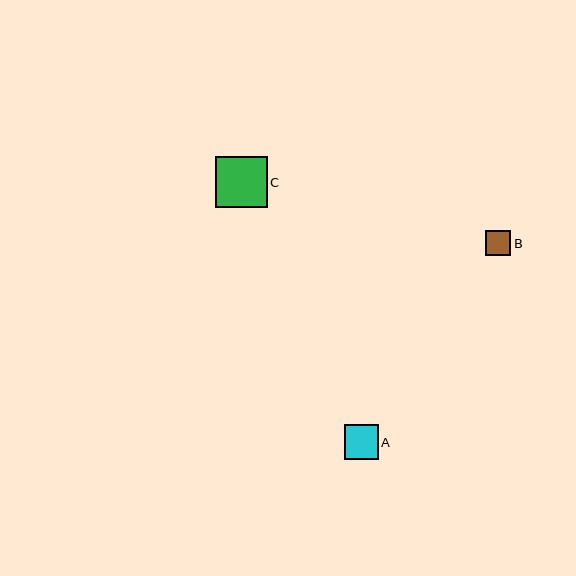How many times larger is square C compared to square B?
Square C is approximately 2.0 times the size of square B.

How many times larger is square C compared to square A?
Square C is approximately 1.5 times the size of square A.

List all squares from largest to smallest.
From largest to smallest: C, A, B.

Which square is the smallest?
Square B is the smallest with a size of approximately 25 pixels.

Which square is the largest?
Square C is the largest with a size of approximately 51 pixels.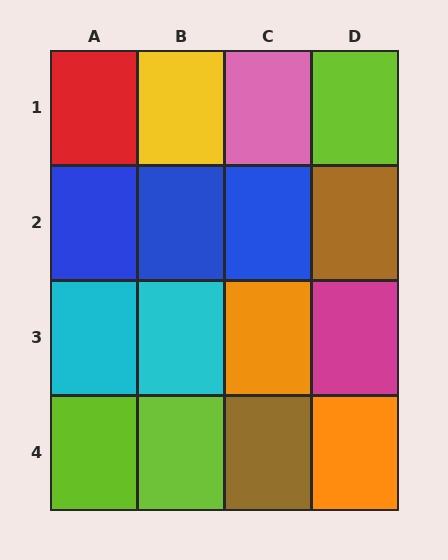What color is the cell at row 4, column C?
Brown.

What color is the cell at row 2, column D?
Brown.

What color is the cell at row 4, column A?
Lime.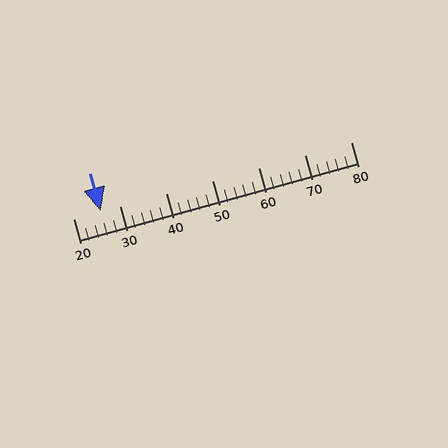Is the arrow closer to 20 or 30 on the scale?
The arrow is closer to 30.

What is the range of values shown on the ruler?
The ruler shows values from 20 to 80.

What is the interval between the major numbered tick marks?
The major tick marks are spaced 10 units apart.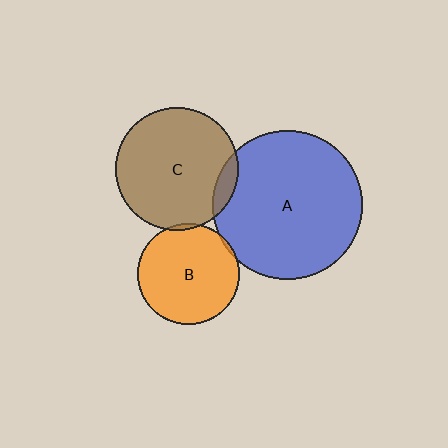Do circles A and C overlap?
Yes.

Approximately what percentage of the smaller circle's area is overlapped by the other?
Approximately 10%.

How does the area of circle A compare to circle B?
Approximately 2.2 times.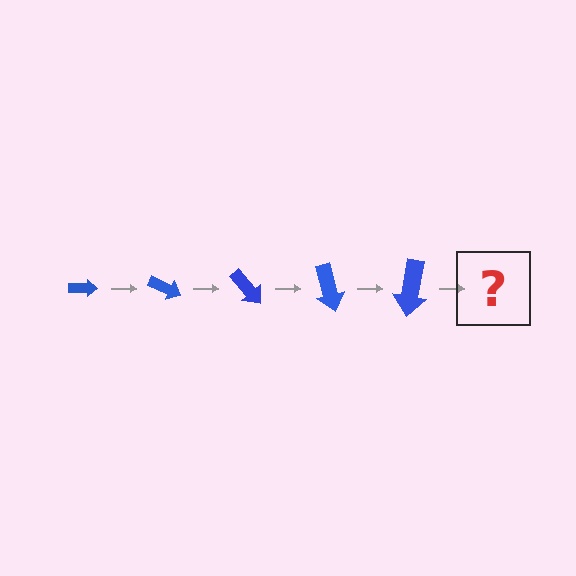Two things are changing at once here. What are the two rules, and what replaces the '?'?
The two rules are that the arrow grows larger each step and it rotates 25 degrees each step. The '?' should be an arrow, larger than the previous one and rotated 125 degrees from the start.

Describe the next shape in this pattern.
It should be an arrow, larger than the previous one and rotated 125 degrees from the start.